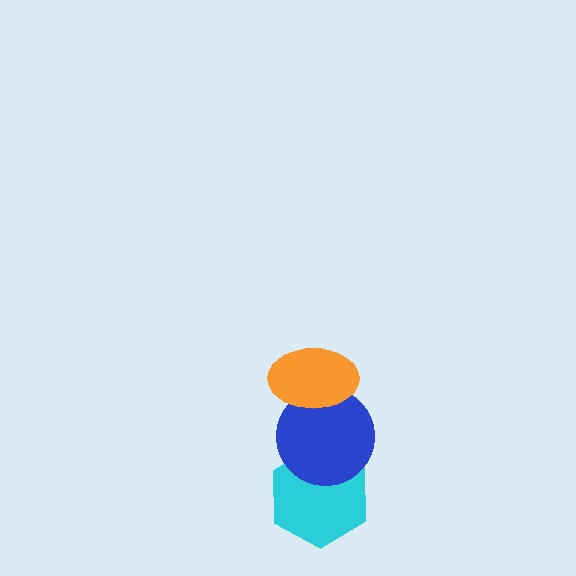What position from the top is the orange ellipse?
The orange ellipse is 1st from the top.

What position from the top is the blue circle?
The blue circle is 2nd from the top.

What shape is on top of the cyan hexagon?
The blue circle is on top of the cyan hexagon.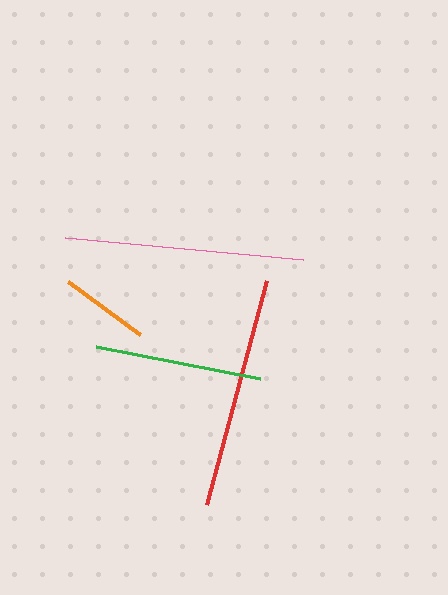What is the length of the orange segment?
The orange segment is approximately 89 pixels long.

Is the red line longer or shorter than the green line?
The red line is longer than the green line.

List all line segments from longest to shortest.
From longest to shortest: pink, red, green, orange.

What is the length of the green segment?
The green segment is approximately 167 pixels long.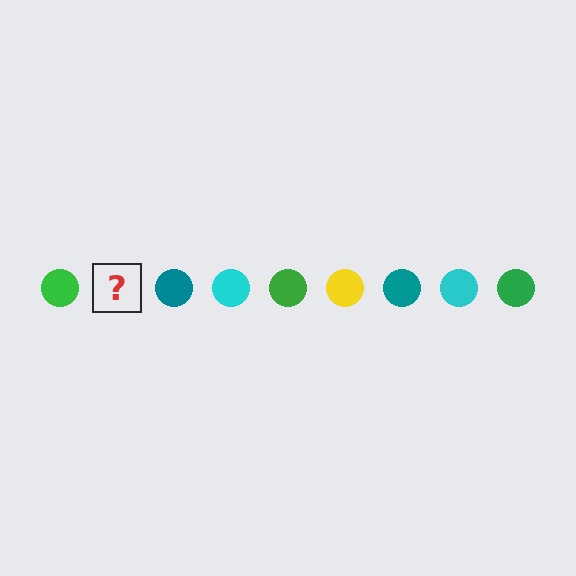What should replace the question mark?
The question mark should be replaced with a yellow circle.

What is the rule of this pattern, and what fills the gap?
The rule is that the pattern cycles through green, yellow, teal, cyan circles. The gap should be filled with a yellow circle.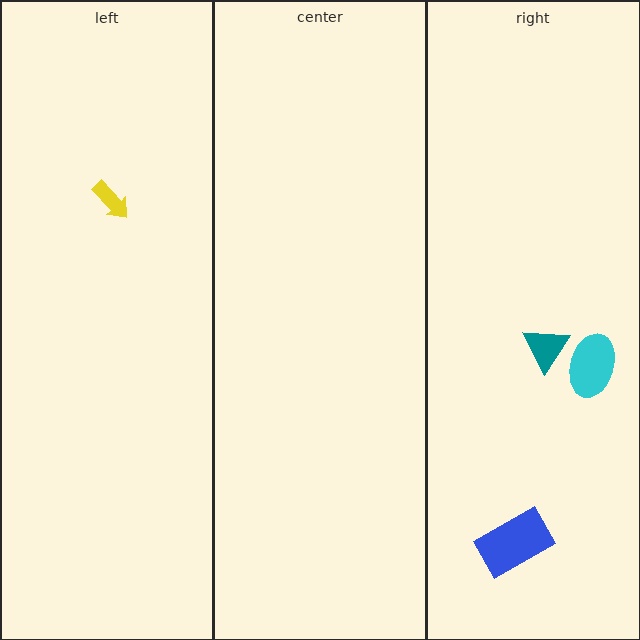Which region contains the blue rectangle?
The right region.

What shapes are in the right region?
The blue rectangle, the teal triangle, the cyan ellipse.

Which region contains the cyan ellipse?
The right region.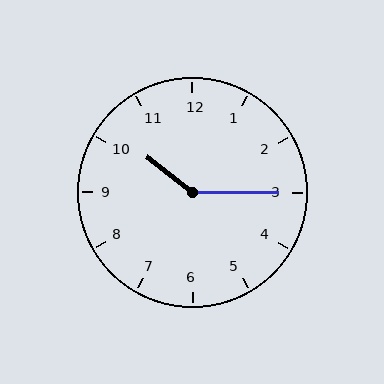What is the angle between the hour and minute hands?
Approximately 142 degrees.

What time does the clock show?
10:15.